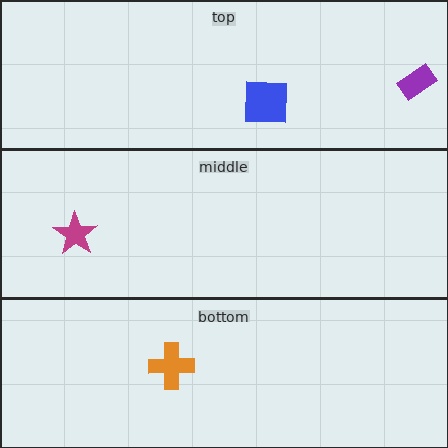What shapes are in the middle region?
The magenta star.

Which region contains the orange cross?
The bottom region.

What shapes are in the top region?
The blue square, the purple rectangle.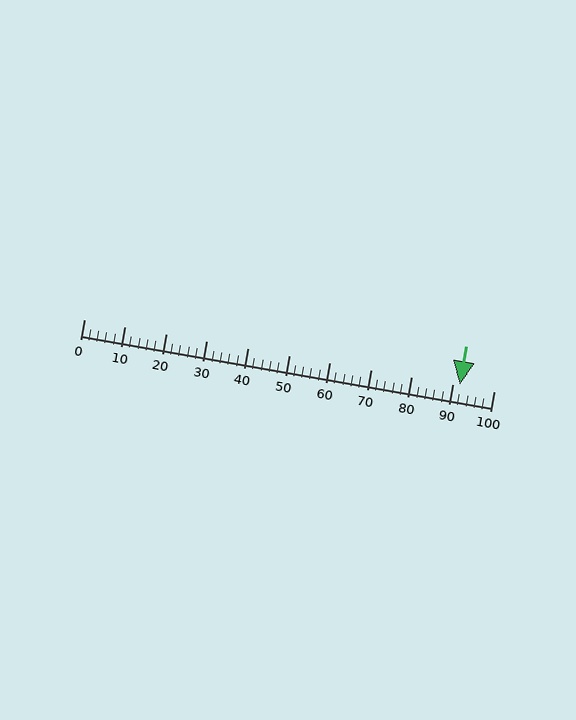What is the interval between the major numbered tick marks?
The major tick marks are spaced 10 units apart.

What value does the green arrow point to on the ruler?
The green arrow points to approximately 92.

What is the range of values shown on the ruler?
The ruler shows values from 0 to 100.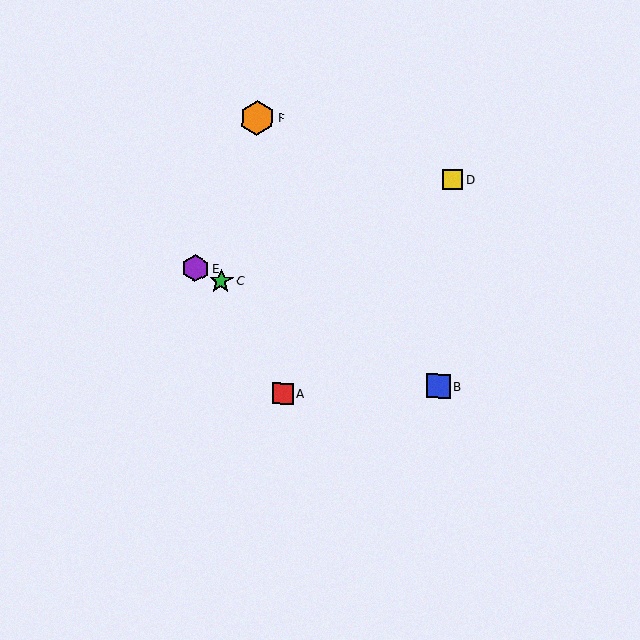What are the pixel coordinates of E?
Object E is at (195, 268).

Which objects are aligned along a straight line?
Objects B, C, E are aligned along a straight line.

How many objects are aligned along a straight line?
3 objects (B, C, E) are aligned along a straight line.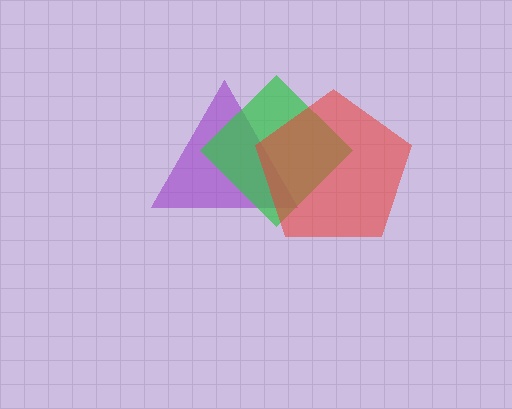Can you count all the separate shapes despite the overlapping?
Yes, there are 3 separate shapes.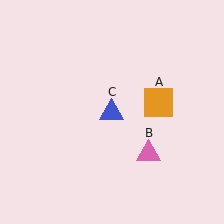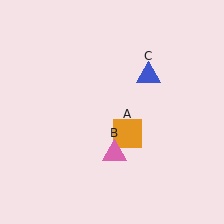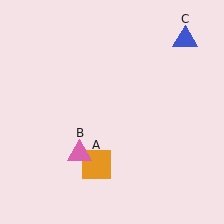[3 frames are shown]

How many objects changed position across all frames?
3 objects changed position: orange square (object A), pink triangle (object B), blue triangle (object C).